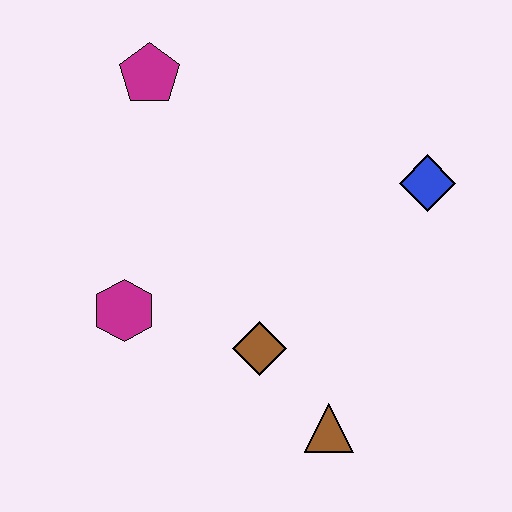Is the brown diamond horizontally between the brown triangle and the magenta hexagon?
Yes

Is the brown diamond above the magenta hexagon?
No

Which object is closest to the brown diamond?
The brown triangle is closest to the brown diamond.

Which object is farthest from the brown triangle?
The magenta pentagon is farthest from the brown triangle.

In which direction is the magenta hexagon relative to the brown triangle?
The magenta hexagon is to the left of the brown triangle.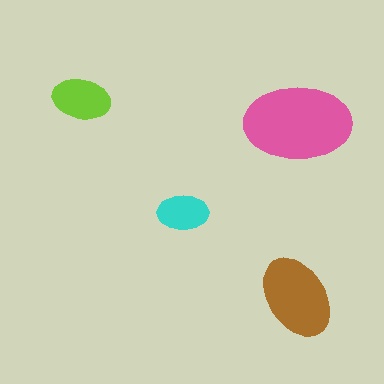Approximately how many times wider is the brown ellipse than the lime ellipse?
About 1.5 times wider.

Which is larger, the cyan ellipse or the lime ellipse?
The lime one.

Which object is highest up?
The lime ellipse is topmost.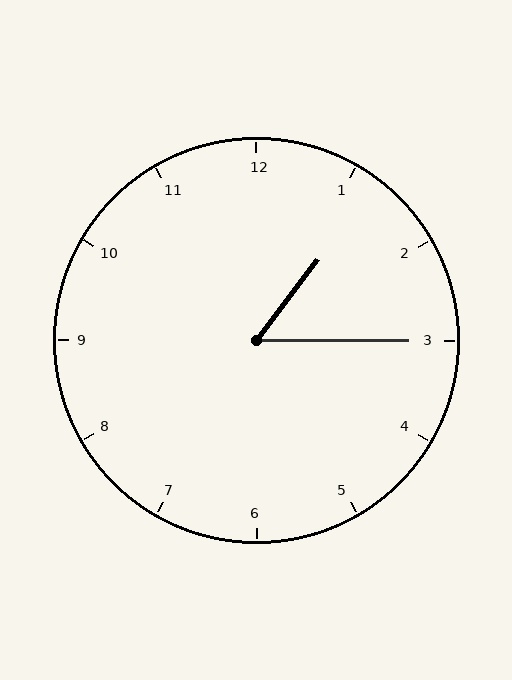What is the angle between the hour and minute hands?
Approximately 52 degrees.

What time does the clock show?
1:15.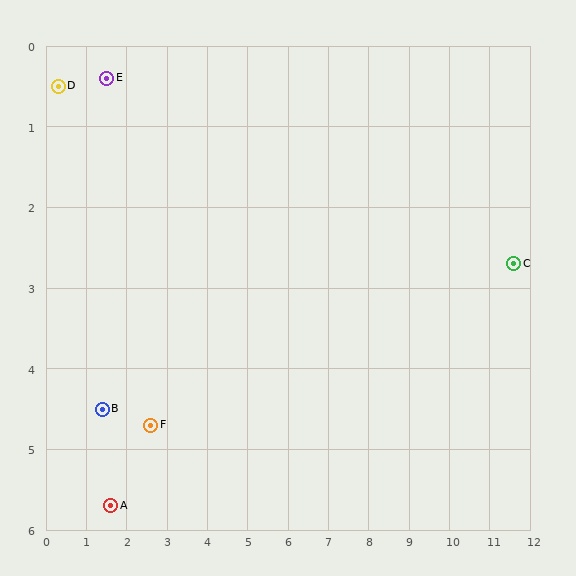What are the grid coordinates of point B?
Point B is at approximately (1.4, 4.5).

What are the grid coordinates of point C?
Point C is at approximately (11.6, 2.7).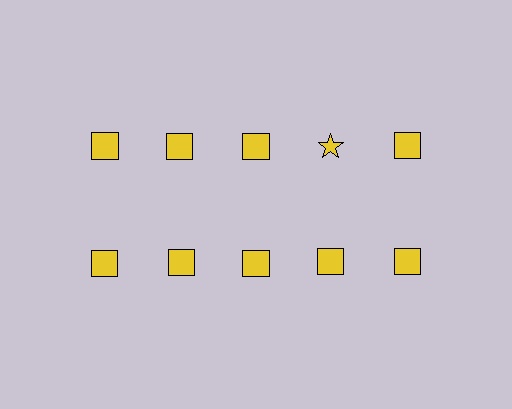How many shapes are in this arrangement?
There are 10 shapes arranged in a grid pattern.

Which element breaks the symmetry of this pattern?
The yellow star in the top row, second from right column breaks the symmetry. All other shapes are yellow squares.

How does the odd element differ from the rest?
It has a different shape: star instead of square.